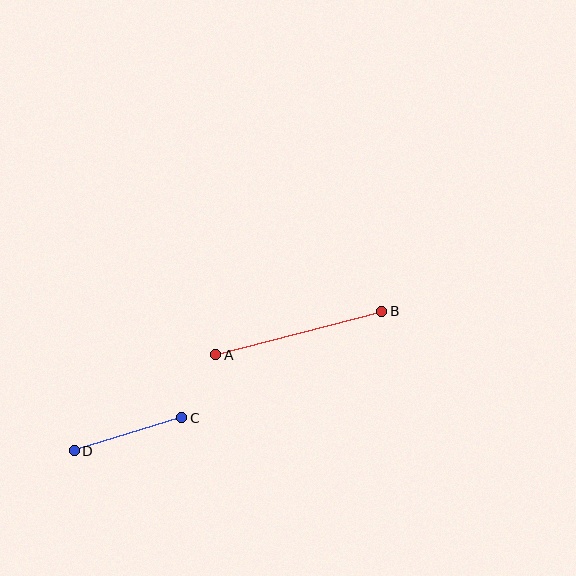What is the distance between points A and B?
The distance is approximately 171 pixels.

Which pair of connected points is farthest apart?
Points A and B are farthest apart.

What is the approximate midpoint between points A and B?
The midpoint is at approximately (299, 333) pixels.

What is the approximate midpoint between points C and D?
The midpoint is at approximately (128, 434) pixels.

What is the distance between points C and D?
The distance is approximately 112 pixels.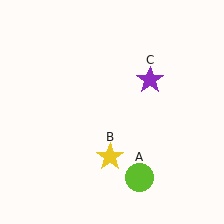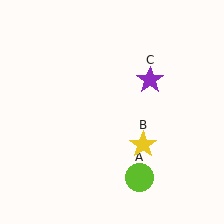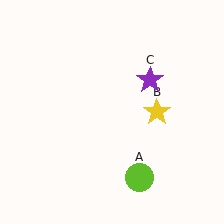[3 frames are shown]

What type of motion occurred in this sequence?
The yellow star (object B) rotated counterclockwise around the center of the scene.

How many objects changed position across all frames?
1 object changed position: yellow star (object B).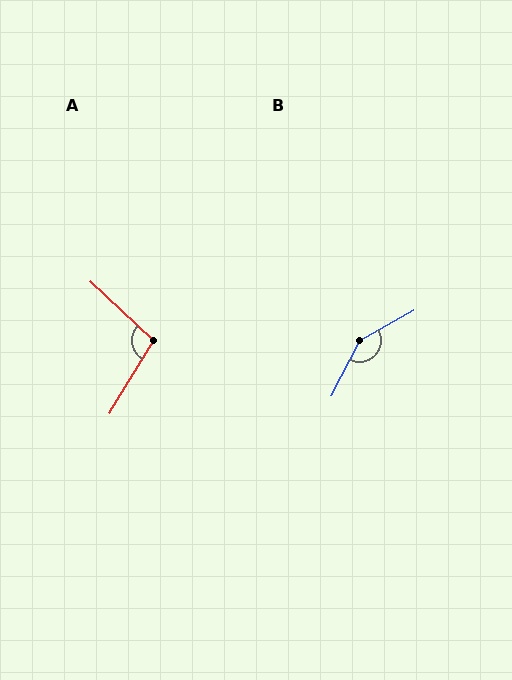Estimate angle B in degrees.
Approximately 146 degrees.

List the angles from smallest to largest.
A (102°), B (146°).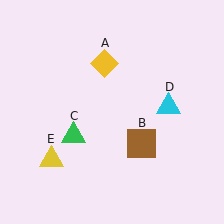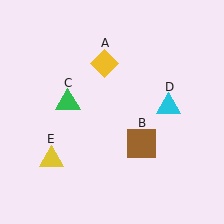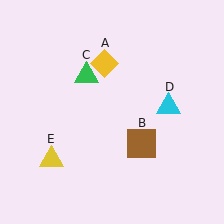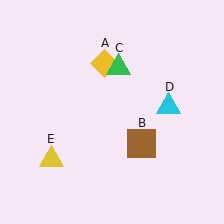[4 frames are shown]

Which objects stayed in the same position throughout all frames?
Yellow diamond (object A) and brown square (object B) and cyan triangle (object D) and yellow triangle (object E) remained stationary.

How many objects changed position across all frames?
1 object changed position: green triangle (object C).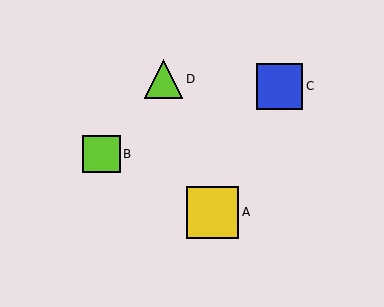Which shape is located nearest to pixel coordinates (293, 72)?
The blue square (labeled C) at (280, 86) is nearest to that location.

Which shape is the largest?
The yellow square (labeled A) is the largest.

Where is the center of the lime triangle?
The center of the lime triangle is at (164, 79).